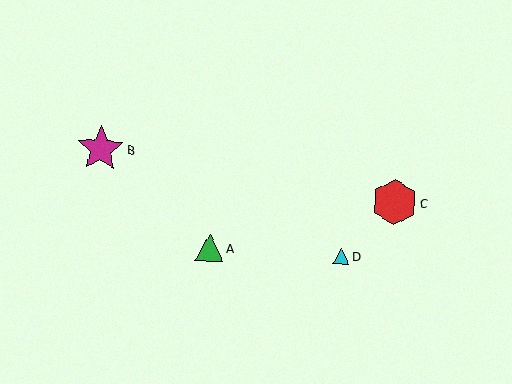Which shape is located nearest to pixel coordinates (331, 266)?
The cyan triangle (labeled D) at (341, 257) is nearest to that location.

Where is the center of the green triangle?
The center of the green triangle is at (210, 248).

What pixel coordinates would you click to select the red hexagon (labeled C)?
Click at (394, 202) to select the red hexagon C.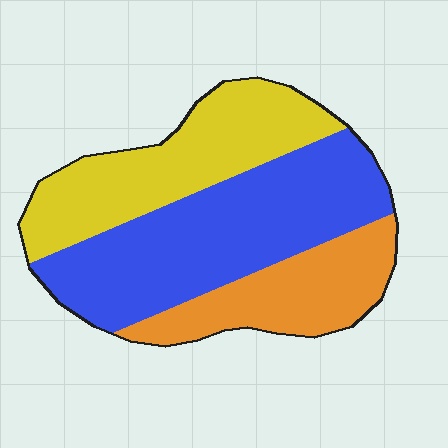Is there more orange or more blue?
Blue.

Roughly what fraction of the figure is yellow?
Yellow covers about 30% of the figure.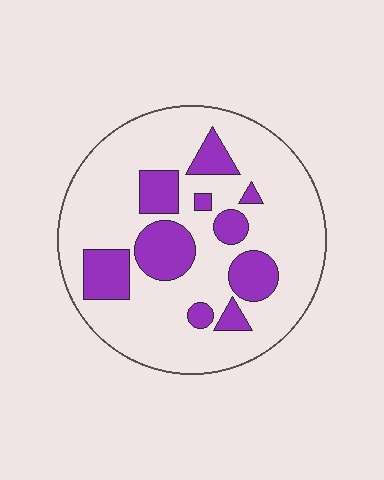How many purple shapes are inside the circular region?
10.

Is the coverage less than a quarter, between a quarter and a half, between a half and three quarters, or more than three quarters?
Less than a quarter.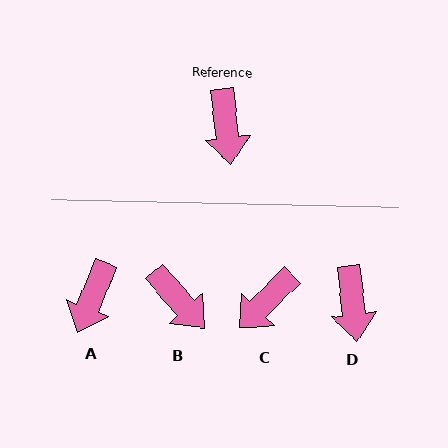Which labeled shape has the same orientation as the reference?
D.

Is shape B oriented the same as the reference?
No, it is off by about 35 degrees.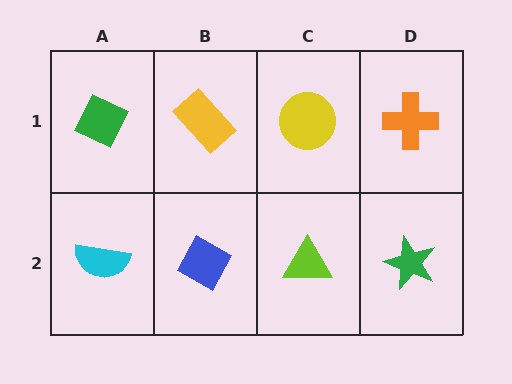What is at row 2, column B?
A blue diamond.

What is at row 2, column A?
A cyan semicircle.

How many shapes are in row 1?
4 shapes.